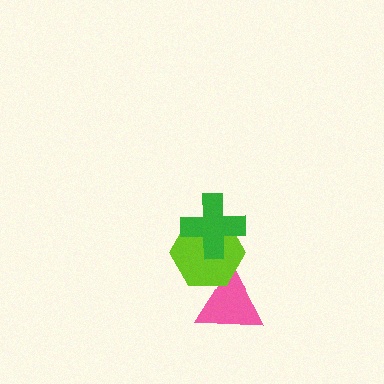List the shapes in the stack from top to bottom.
From top to bottom: the green cross, the lime hexagon, the pink triangle.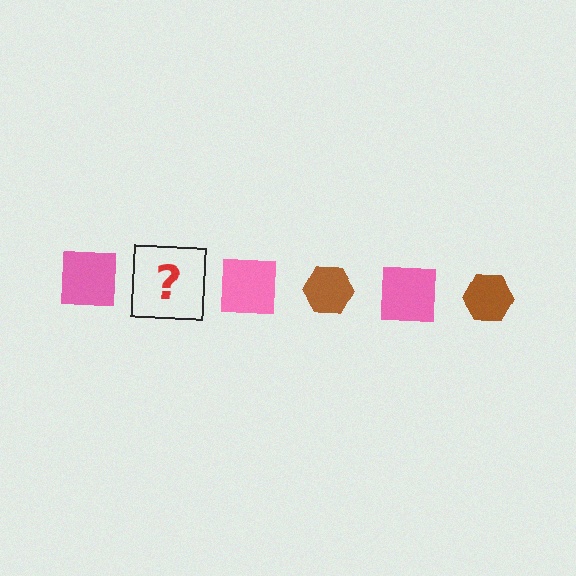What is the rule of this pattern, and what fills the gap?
The rule is that the pattern alternates between pink square and brown hexagon. The gap should be filled with a brown hexagon.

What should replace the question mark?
The question mark should be replaced with a brown hexagon.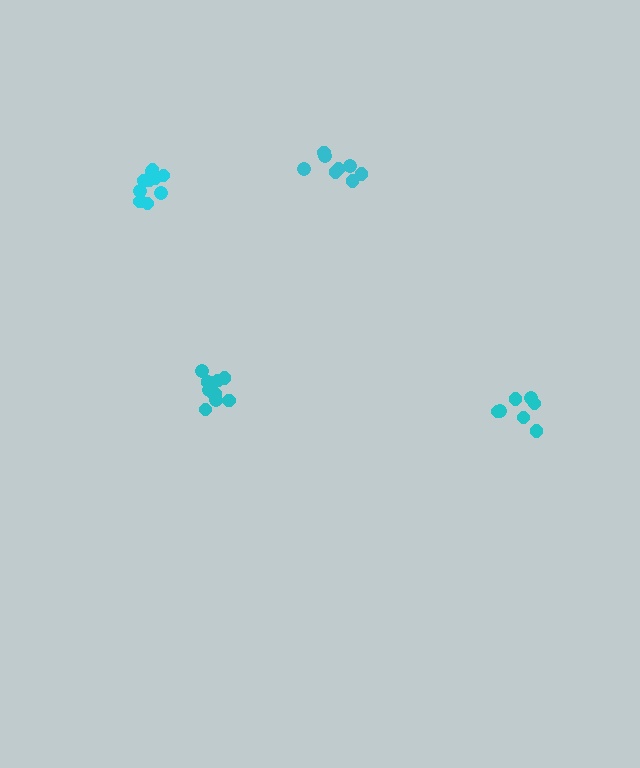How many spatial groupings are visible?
There are 4 spatial groupings.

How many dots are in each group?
Group 1: 7 dots, Group 2: 11 dots, Group 3: 8 dots, Group 4: 11 dots (37 total).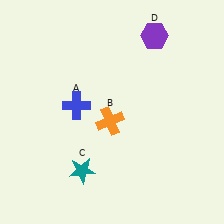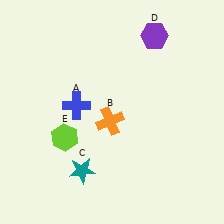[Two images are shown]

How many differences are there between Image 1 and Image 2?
There is 1 difference between the two images.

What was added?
A lime hexagon (E) was added in Image 2.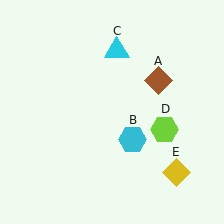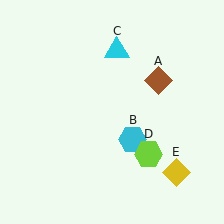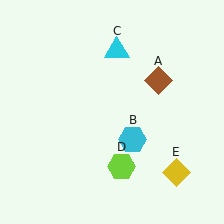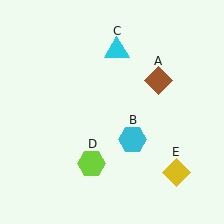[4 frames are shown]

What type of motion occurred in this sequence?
The lime hexagon (object D) rotated clockwise around the center of the scene.